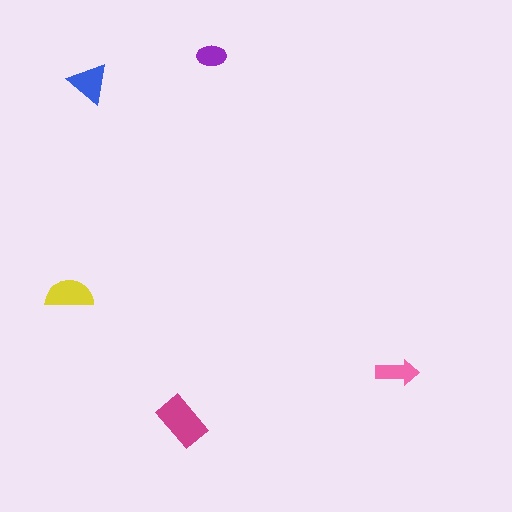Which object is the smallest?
The purple ellipse.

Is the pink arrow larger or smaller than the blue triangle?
Smaller.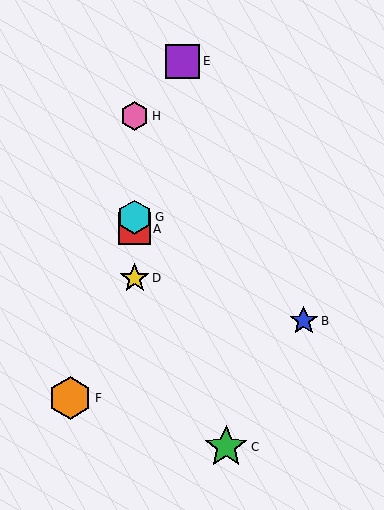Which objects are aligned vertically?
Objects A, D, G, H are aligned vertically.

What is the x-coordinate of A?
Object A is at x≈135.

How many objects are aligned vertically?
4 objects (A, D, G, H) are aligned vertically.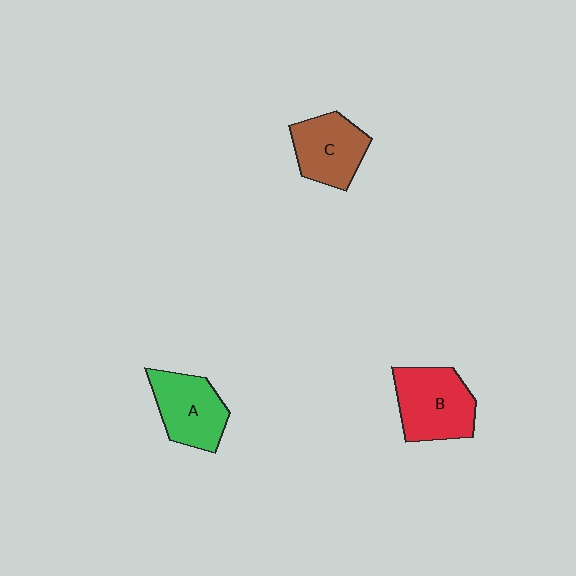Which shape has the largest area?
Shape B (red).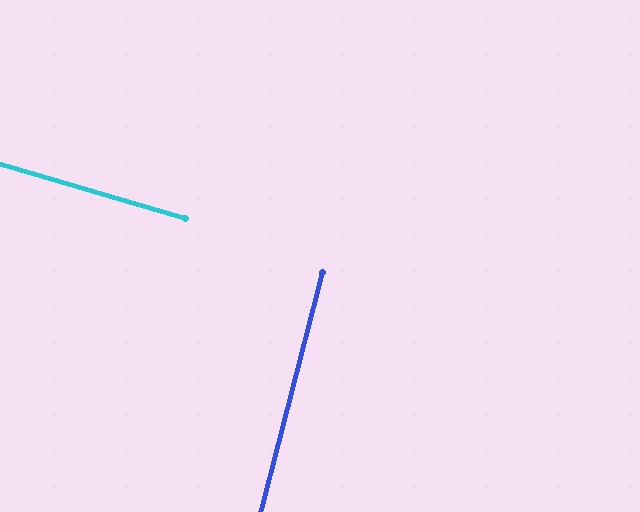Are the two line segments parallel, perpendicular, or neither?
Perpendicular — they meet at approximately 88°.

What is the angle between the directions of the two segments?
Approximately 88 degrees.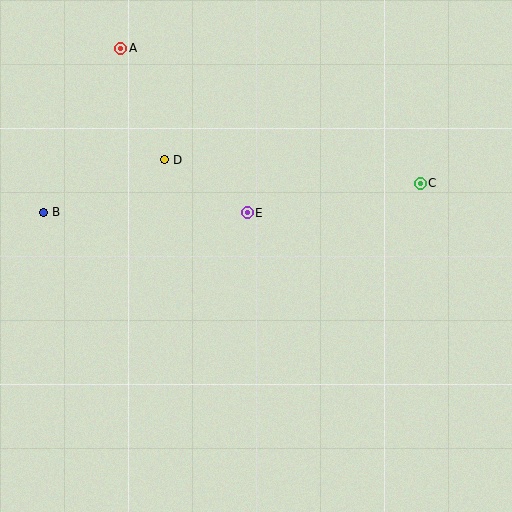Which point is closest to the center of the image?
Point E at (247, 213) is closest to the center.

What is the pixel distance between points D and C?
The distance between D and C is 256 pixels.